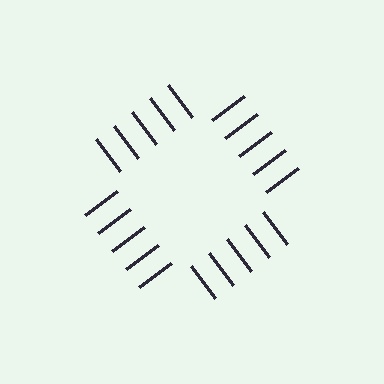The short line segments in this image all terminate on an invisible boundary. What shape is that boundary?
An illusory square — the line segments terminate on its edges but no continuous stroke is drawn.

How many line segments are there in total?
20 — 5 along each of the 4 edges.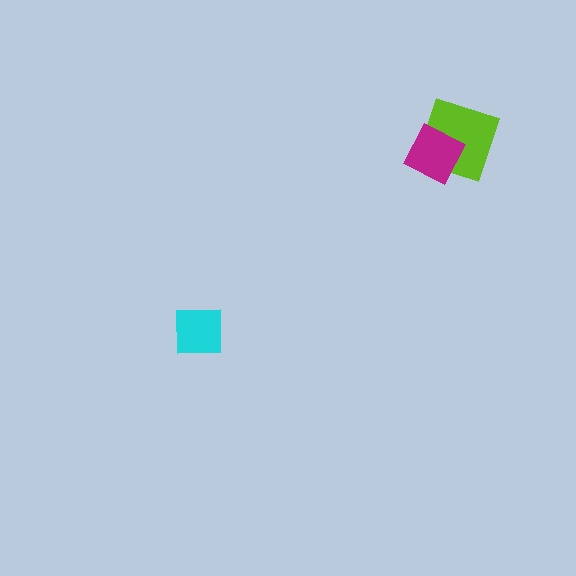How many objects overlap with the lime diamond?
1 object overlaps with the lime diamond.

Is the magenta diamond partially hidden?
No, no other shape covers it.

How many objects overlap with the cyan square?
0 objects overlap with the cyan square.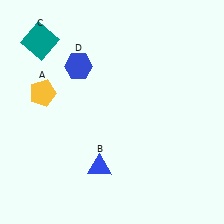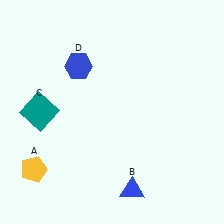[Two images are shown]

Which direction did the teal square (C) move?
The teal square (C) moved down.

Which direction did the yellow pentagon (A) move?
The yellow pentagon (A) moved down.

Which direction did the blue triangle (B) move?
The blue triangle (B) moved right.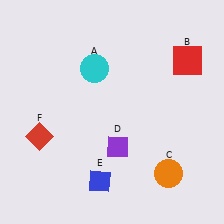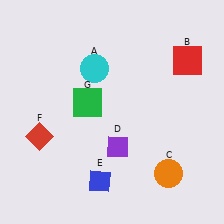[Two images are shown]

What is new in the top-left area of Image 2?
A green square (G) was added in the top-left area of Image 2.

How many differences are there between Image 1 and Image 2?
There is 1 difference between the two images.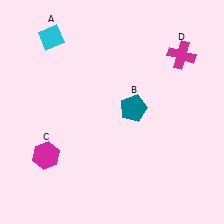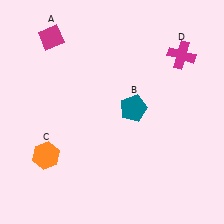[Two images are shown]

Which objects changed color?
A changed from cyan to magenta. C changed from magenta to orange.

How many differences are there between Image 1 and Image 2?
There are 2 differences between the two images.